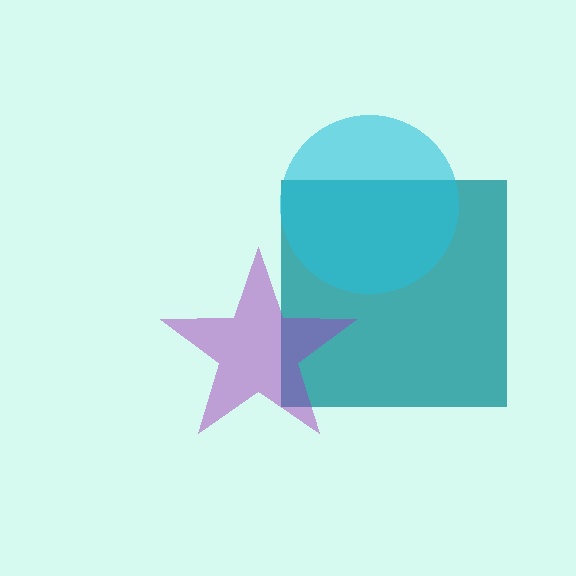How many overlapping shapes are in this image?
There are 3 overlapping shapes in the image.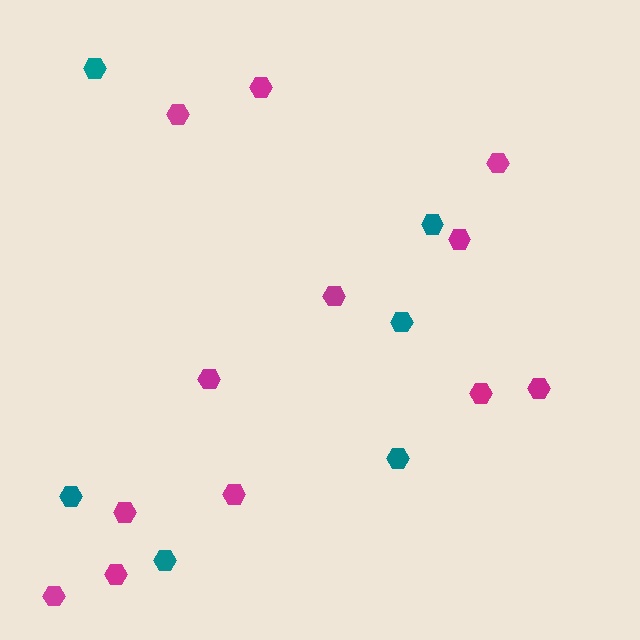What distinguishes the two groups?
There are 2 groups: one group of teal hexagons (6) and one group of magenta hexagons (12).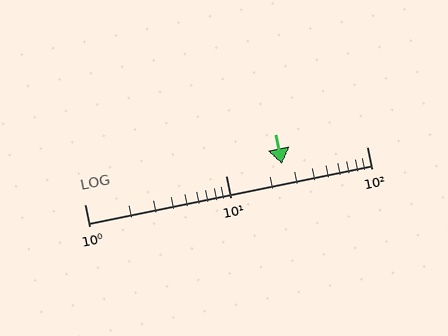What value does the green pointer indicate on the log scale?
The pointer indicates approximately 25.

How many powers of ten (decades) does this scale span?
The scale spans 2 decades, from 1 to 100.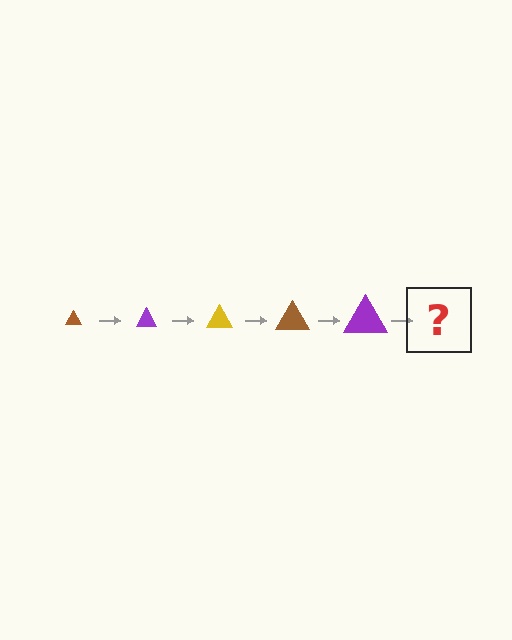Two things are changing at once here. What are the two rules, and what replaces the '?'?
The two rules are that the triangle grows larger each step and the color cycles through brown, purple, and yellow. The '?' should be a yellow triangle, larger than the previous one.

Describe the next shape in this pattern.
It should be a yellow triangle, larger than the previous one.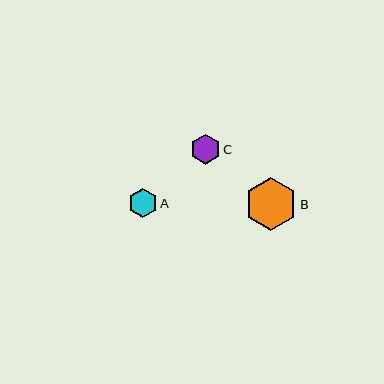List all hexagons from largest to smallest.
From largest to smallest: B, C, A.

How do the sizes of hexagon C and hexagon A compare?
Hexagon C and hexagon A are approximately the same size.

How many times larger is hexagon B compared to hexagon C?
Hexagon B is approximately 1.7 times the size of hexagon C.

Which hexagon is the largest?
Hexagon B is the largest with a size of approximately 52 pixels.